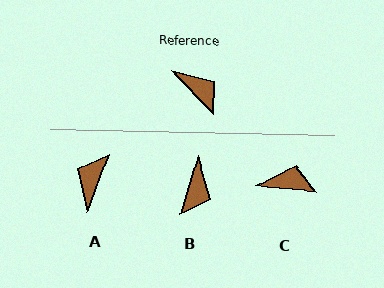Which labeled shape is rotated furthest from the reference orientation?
A, about 116 degrees away.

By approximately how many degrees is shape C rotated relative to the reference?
Approximately 40 degrees counter-clockwise.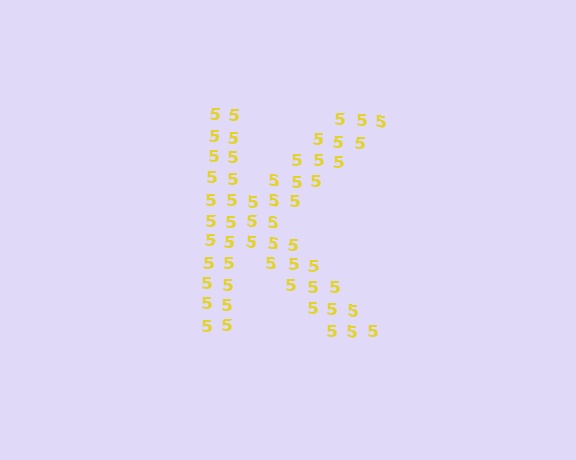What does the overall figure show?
The overall figure shows the letter K.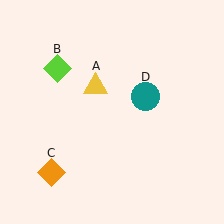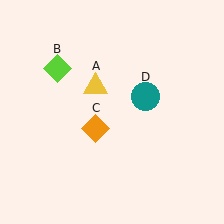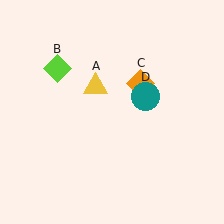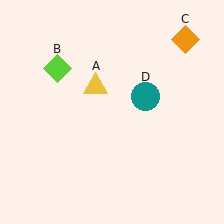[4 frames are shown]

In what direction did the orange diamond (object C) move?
The orange diamond (object C) moved up and to the right.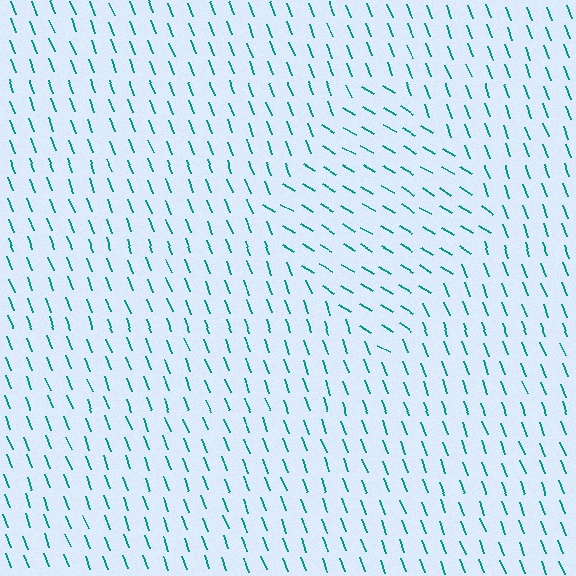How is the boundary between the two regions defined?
The boundary is defined purely by a change in line orientation (approximately 39 degrees difference). All lines are the same color and thickness.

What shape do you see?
I see a diamond.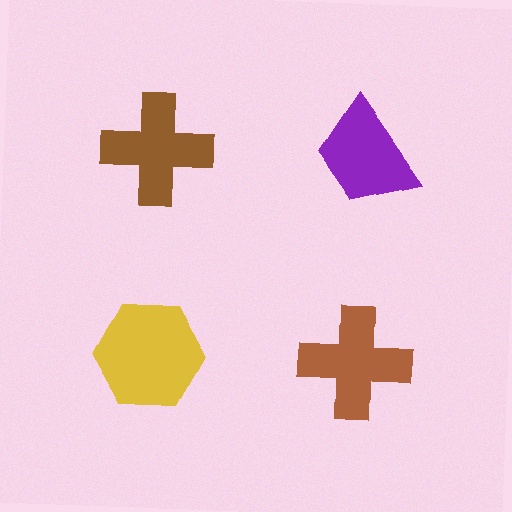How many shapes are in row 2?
2 shapes.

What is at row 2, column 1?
A yellow hexagon.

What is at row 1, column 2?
A purple trapezoid.